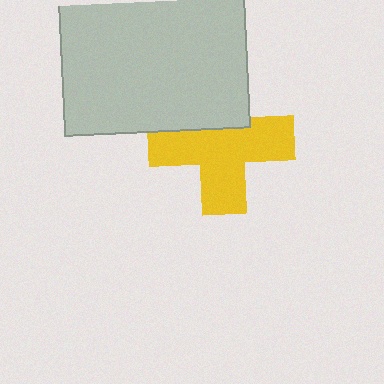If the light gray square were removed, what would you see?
You would see the complete yellow cross.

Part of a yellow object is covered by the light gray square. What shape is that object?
It is a cross.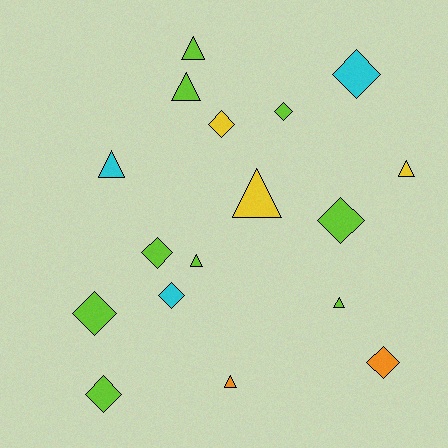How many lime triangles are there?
There are 4 lime triangles.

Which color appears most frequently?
Lime, with 9 objects.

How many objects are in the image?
There are 17 objects.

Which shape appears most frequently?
Diamond, with 9 objects.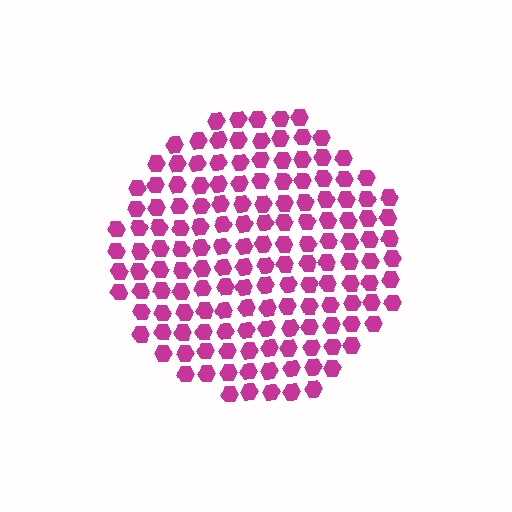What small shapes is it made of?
It is made of small hexagons.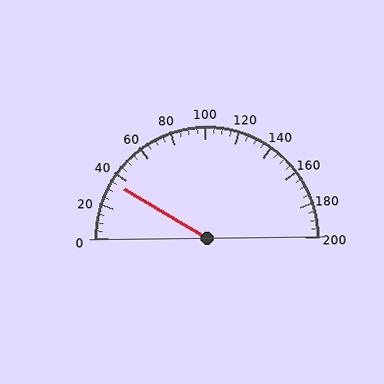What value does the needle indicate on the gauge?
The needle indicates approximately 35.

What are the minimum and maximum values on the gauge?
The gauge ranges from 0 to 200.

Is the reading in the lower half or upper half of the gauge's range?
The reading is in the lower half of the range (0 to 200).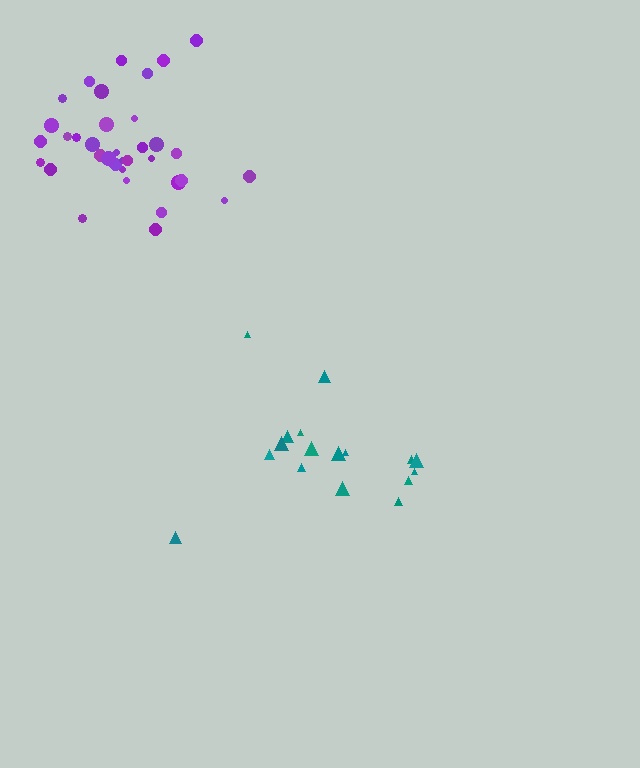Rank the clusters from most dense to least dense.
purple, teal.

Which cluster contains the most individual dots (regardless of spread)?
Purple (35).